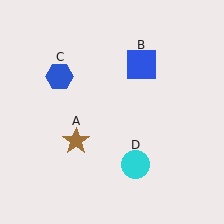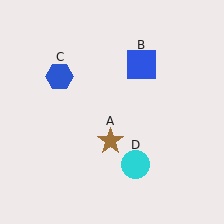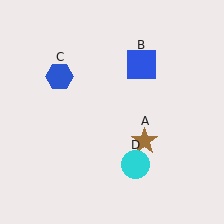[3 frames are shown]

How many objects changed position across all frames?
1 object changed position: brown star (object A).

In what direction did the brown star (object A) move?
The brown star (object A) moved right.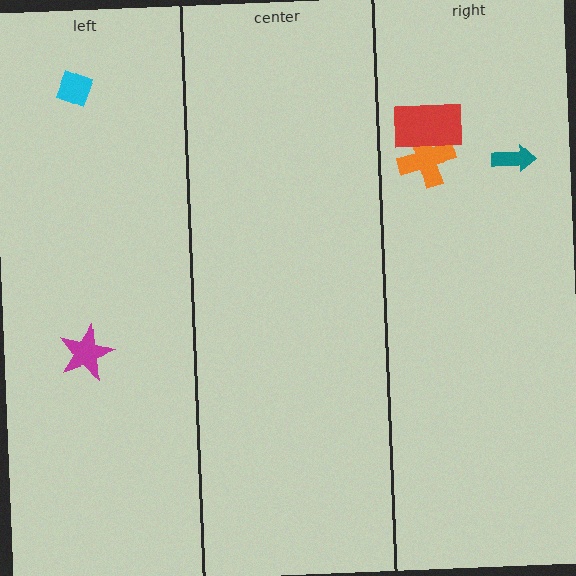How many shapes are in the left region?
2.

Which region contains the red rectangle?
The right region.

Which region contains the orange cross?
The right region.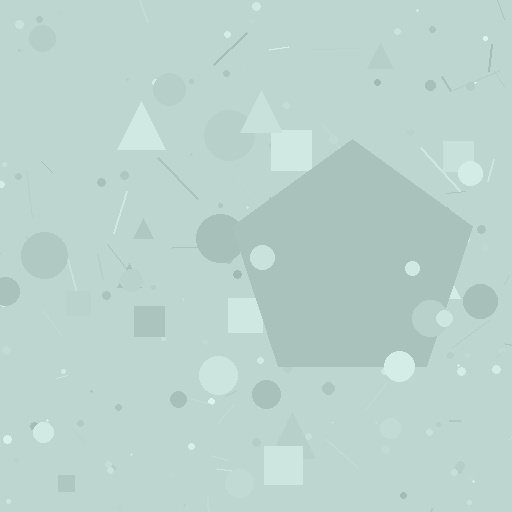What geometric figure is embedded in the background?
A pentagon is embedded in the background.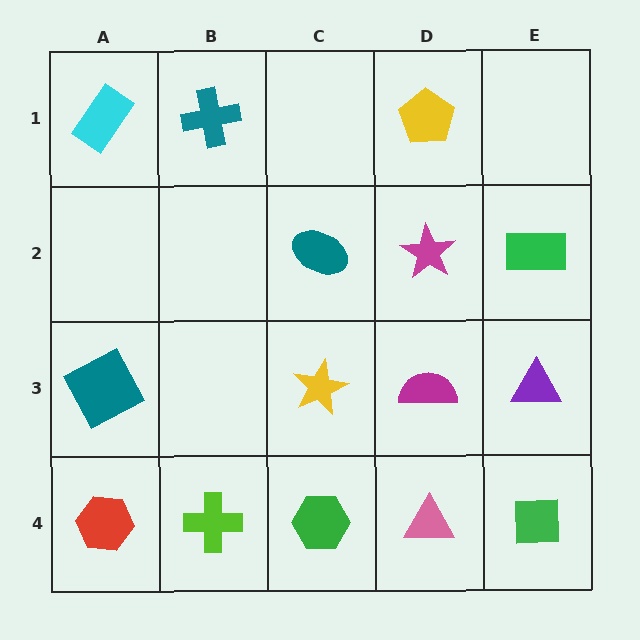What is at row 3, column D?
A magenta semicircle.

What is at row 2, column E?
A green rectangle.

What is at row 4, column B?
A lime cross.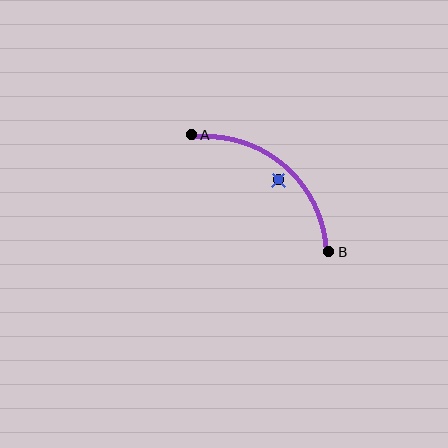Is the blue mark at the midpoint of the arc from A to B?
No — the blue mark does not lie on the arc at all. It sits slightly inside the curve.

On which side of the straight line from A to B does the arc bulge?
The arc bulges above and to the right of the straight line connecting A and B.